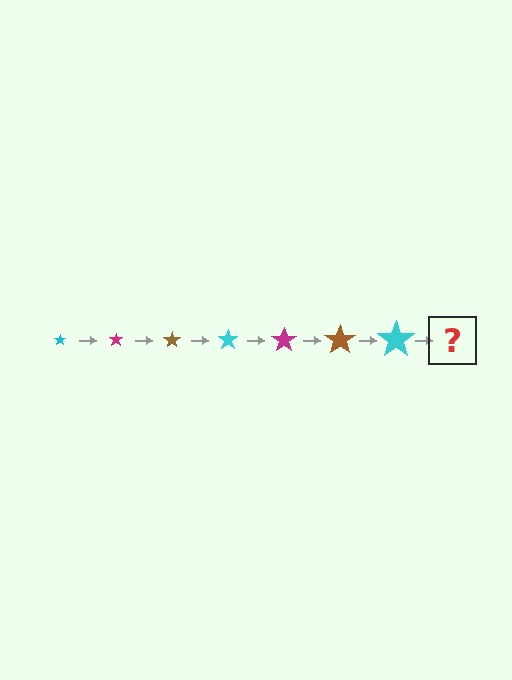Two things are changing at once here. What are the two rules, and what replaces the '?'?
The two rules are that the star grows larger each step and the color cycles through cyan, magenta, and brown. The '?' should be a magenta star, larger than the previous one.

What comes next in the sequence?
The next element should be a magenta star, larger than the previous one.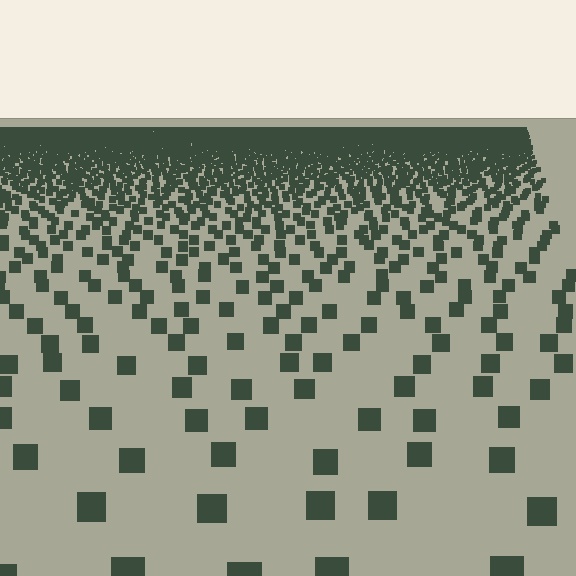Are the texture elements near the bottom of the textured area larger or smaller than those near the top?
Larger. Near the bottom, elements are closer to the viewer and appear at a bigger on-screen size.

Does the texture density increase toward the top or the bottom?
Density increases toward the top.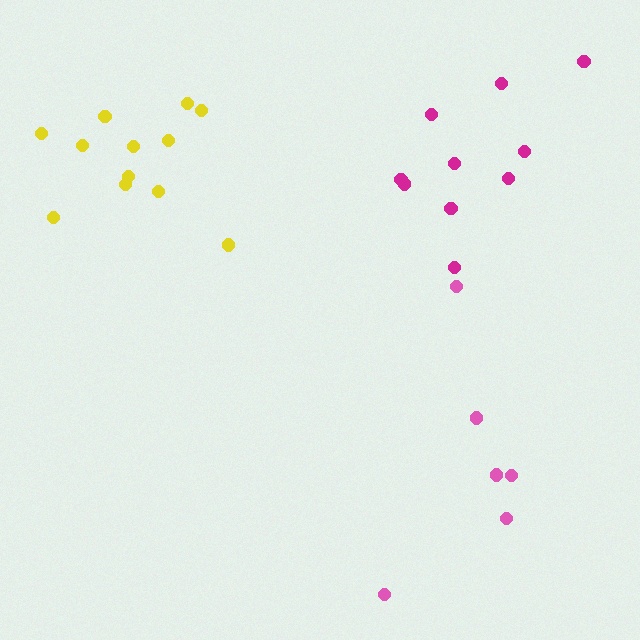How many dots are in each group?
Group 1: 12 dots, Group 2: 6 dots, Group 3: 10 dots (28 total).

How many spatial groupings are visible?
There are 3 spatial groupings.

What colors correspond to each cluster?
The clusters are colored: yellow, pink, magenta.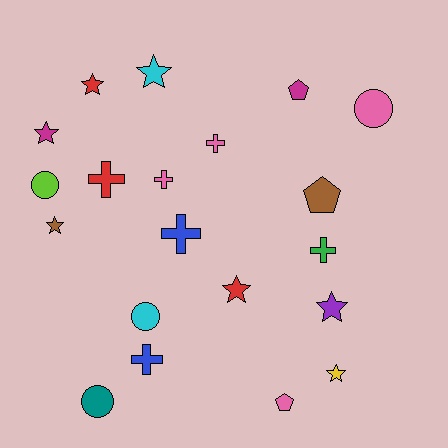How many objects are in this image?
There are 20 objects.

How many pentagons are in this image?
There are 3 pentagons.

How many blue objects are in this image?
There are 2 blue objects.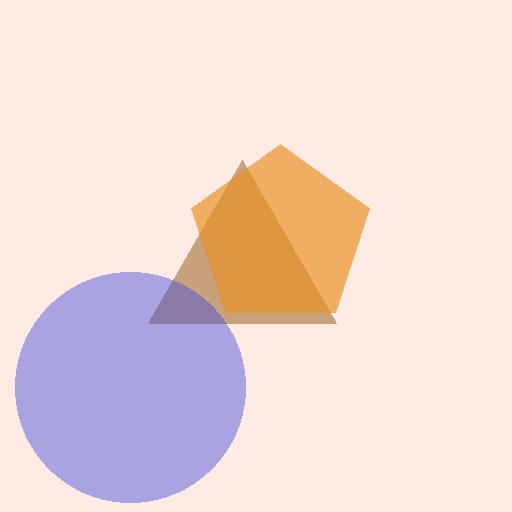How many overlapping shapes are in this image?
There are 3 overlapping shapes in the image.